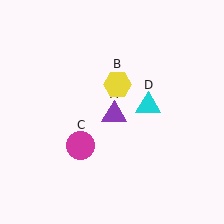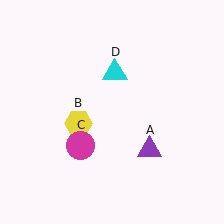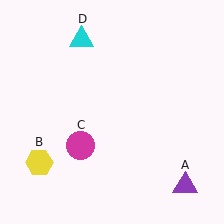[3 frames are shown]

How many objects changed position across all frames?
3 objects changed position: purple triangle (object A), yellow hexagon (object B), cyan triangle (object D).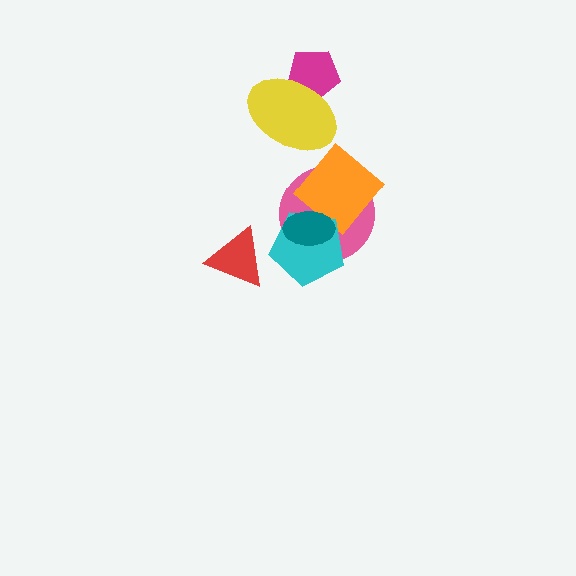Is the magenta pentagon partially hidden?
Yes, it is partially covered by another shape.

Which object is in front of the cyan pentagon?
The teal ellipse is in front of the cyan pentagon.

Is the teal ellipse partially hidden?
No, no other shape covers it.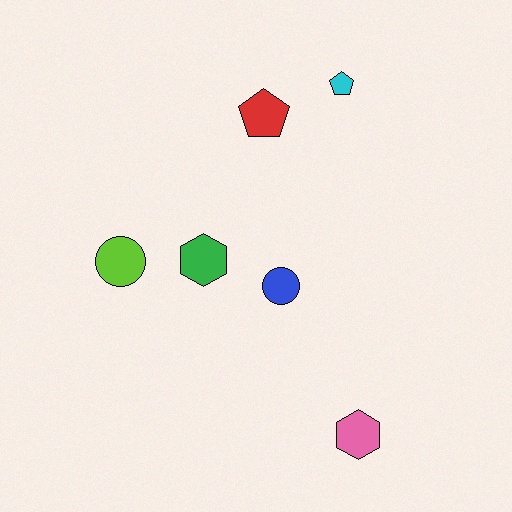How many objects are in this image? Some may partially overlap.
There are 6 objects.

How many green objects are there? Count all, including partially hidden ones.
There is 1 green object.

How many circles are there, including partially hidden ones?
There are 2 circles.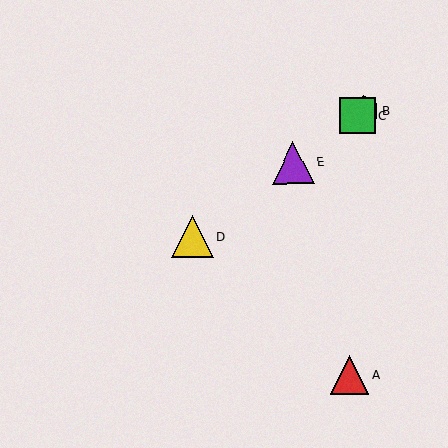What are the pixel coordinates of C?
Object C is at (357, 116).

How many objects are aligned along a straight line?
4 objects (B, C, D, E) are aligned along a straight line.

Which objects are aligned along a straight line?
Objects B, C, D, E are aligned along a straight line.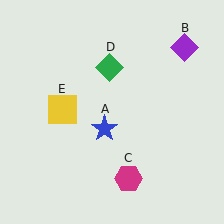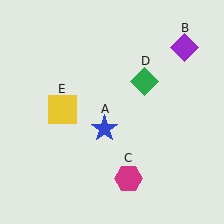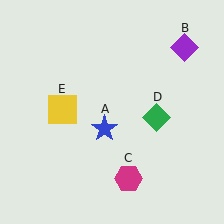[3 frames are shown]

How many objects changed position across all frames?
1 object changed position: green diamond (object D).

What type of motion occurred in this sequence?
The green diamond (object D) rotated clockwise around the center of the scene.